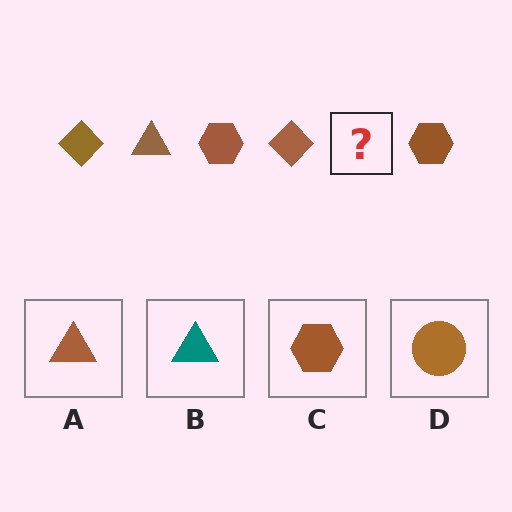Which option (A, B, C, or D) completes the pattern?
A.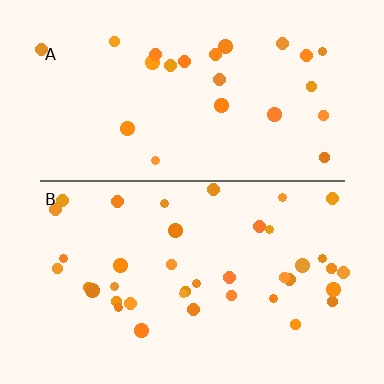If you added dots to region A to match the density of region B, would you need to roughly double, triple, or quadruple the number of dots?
Approximately double.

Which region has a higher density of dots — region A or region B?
B (the bottom).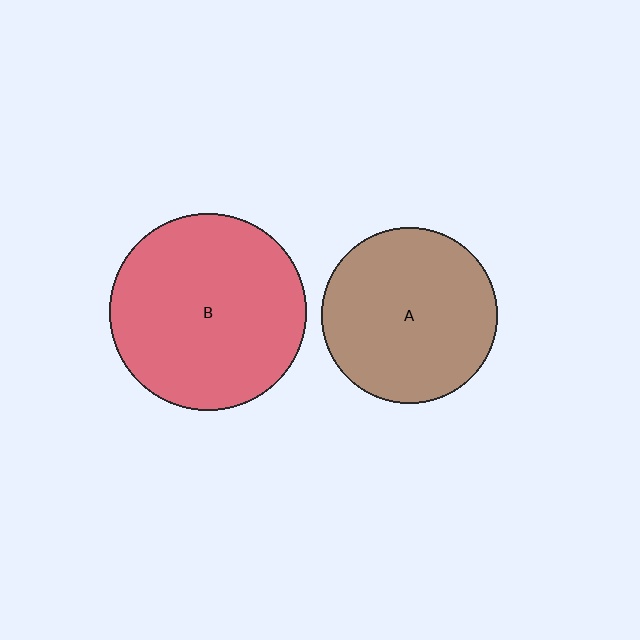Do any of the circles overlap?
No, none of the circles overlap.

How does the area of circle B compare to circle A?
Approximately 1.3 times.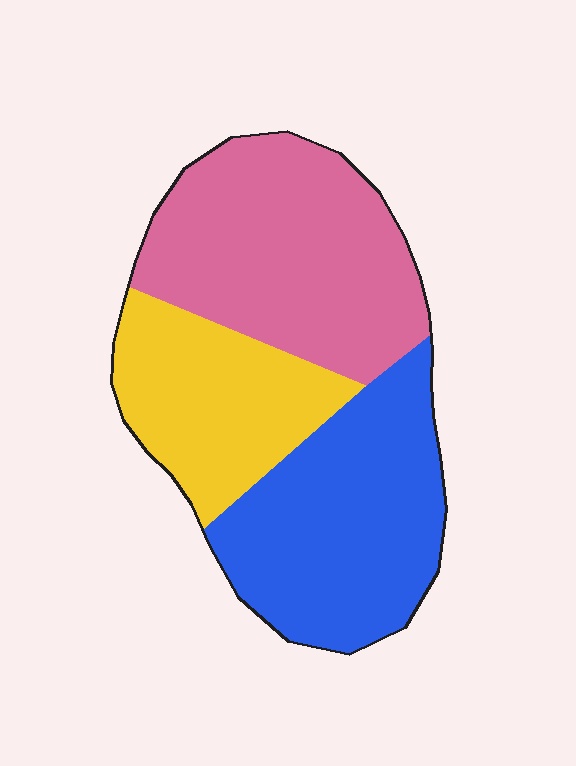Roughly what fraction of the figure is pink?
Pink covers 39% of the figure.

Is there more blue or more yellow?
Blue.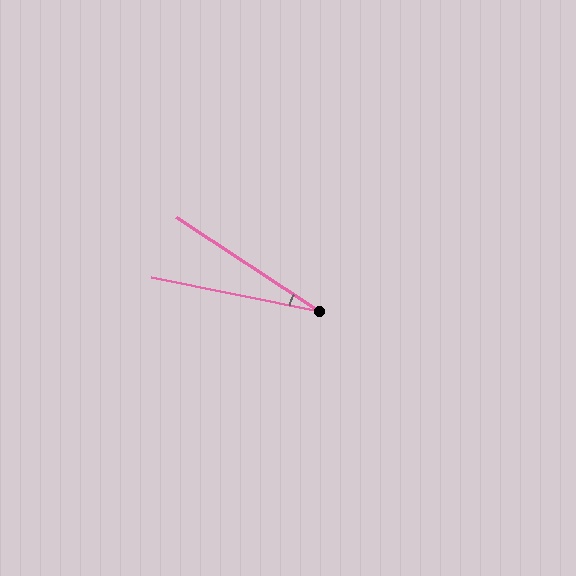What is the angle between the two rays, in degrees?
Approximately 22 degrees.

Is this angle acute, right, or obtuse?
It is acute.